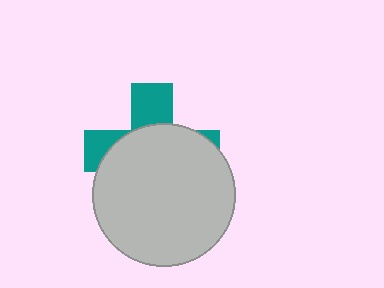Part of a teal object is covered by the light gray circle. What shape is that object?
It is a cross.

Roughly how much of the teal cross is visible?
A small part of it is visible (roughly 32%).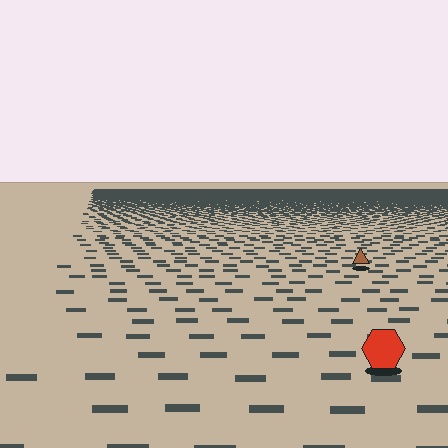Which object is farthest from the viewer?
The brown triangle is farthest from the viewer. It appears smaller and the ground texture around it is denser.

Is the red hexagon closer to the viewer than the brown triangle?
Yes. The red hexagon is closer — you can tell from the texture gradient: the ground texture is coarser near it.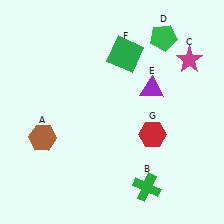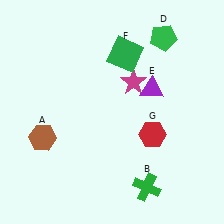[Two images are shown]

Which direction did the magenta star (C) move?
The magenta star (C) moved left.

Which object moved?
The magenta star (C) moved left.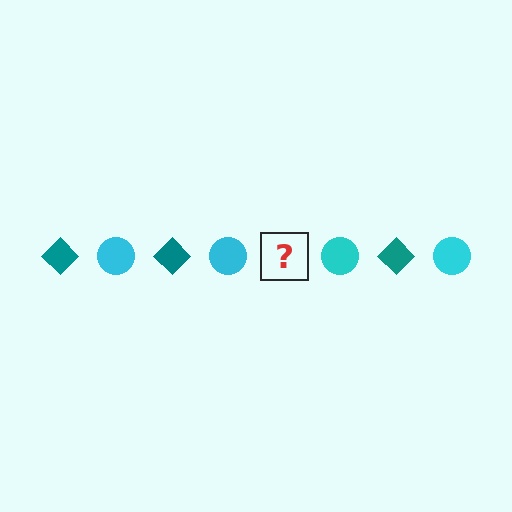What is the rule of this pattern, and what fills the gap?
The rule is that the pattern alternates between teal diamond and cyan circle. The gap should be filled with a teal diamond.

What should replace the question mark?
The question mark should be replaced with a teal diamond.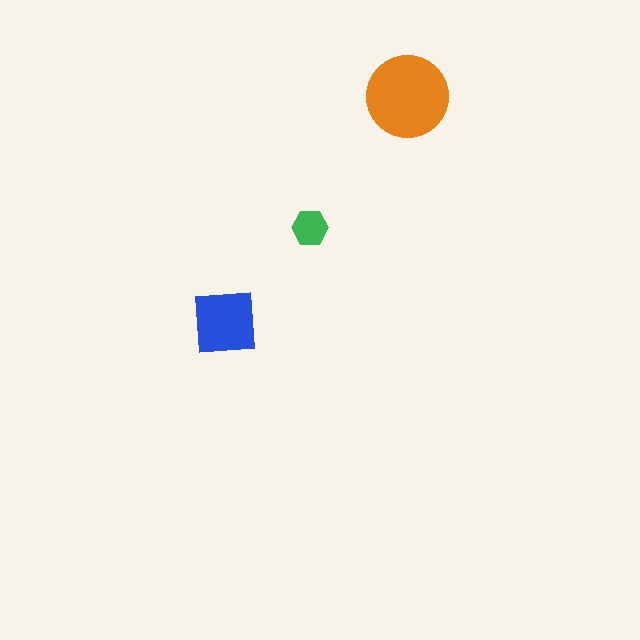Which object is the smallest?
The green hexagon.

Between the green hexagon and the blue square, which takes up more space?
The blue square.